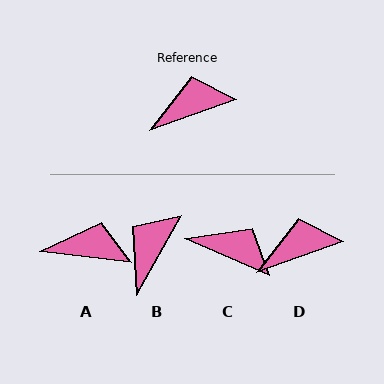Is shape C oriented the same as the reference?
No, it is off by about 44 degrees.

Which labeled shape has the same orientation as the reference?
D.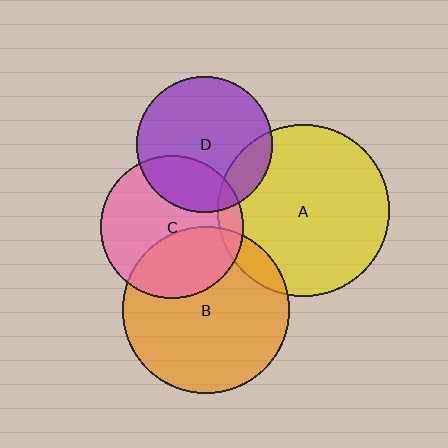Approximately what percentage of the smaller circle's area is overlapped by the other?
Approximately 35%.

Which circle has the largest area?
Circle A (yellow).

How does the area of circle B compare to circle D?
Approximately 1.5 times.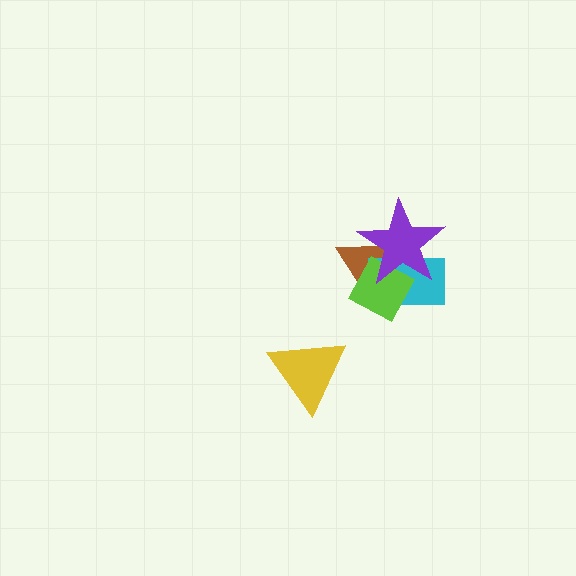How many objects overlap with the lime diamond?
3 objects overlap with the lime diamond.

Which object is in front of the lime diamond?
The purple star is in front of the lime diamond.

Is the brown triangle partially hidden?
Yes, it is partially covered by another shape.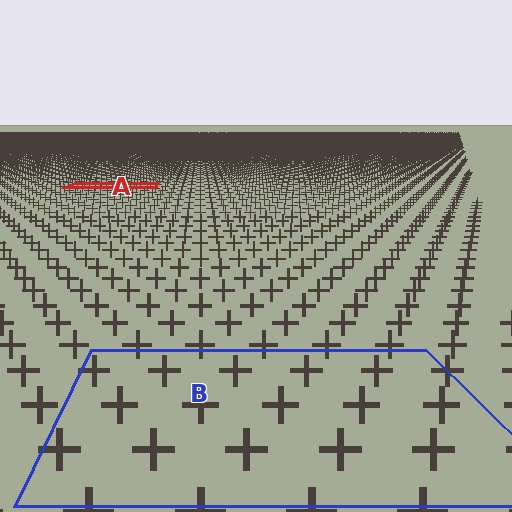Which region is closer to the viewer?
Region B is closer. The texture elements there are larger and more spread out.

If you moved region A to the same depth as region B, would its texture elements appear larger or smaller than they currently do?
They would appear larger. At a closer depth, the same texture elements are projected at a bigger on-screen size.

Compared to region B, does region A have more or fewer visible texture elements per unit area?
Region A has more texture elements per unit area — they are packed more densely because it is farther away.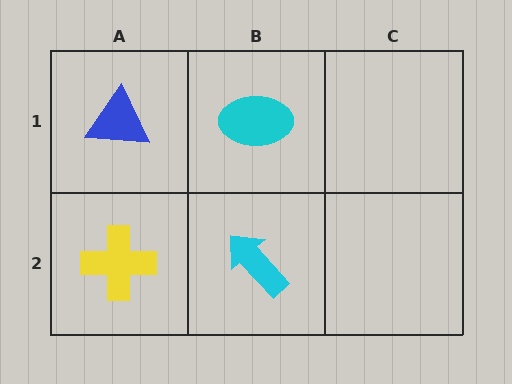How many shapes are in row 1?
2 shapes.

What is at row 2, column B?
A cyan arrow.